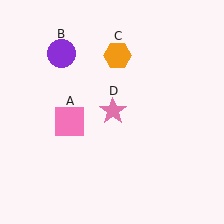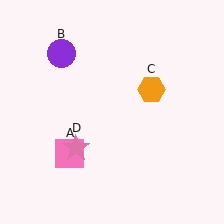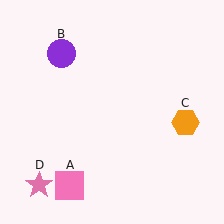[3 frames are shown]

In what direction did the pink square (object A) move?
The pink square (object A) moved down.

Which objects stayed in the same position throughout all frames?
Purple circle (object B) remained stationary.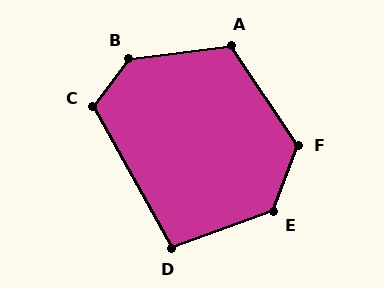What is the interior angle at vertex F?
Approximately 126 degrees (obtuse).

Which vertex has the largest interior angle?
B, at approximately 134 degrees.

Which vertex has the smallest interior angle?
D, at approximately 100 degrees.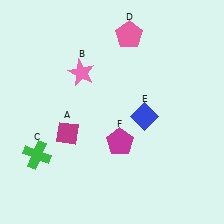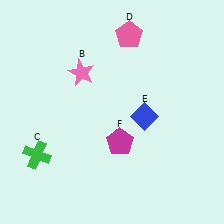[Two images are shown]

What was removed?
The magenta diamond (A) was removed in Image 2.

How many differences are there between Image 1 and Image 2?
There is 1 difference between the two images.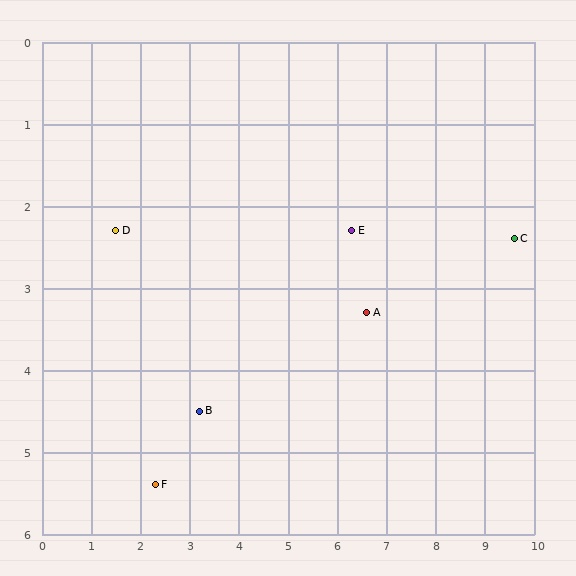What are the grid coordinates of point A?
Point A is at approximately (6.6, 3.3).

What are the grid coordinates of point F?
Point F is at approximately (2.3, 5.4).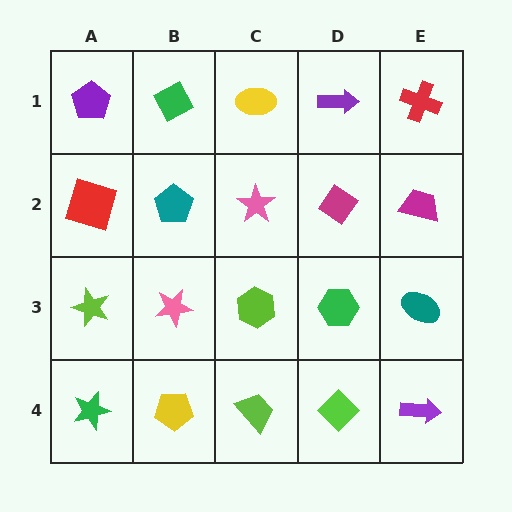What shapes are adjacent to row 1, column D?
A magenta diamond (row 2, column D), a yellow ellipse (row 1, column C), a red cross (row 1, column E).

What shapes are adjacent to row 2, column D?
A purple arrow (row 1, column D), a green hexagon (row 3, column D), a pink star (row 2, column C), a magenta trapezoid (row 2, column E).